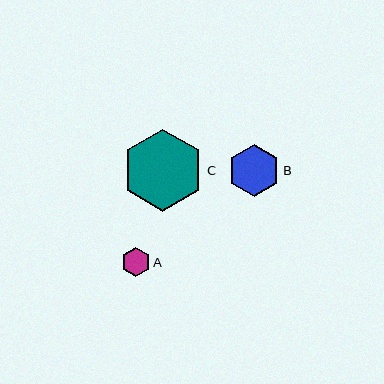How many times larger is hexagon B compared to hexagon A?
Hexagon B is approximately 1.8 times the size of hexagon A.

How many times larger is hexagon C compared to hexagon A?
Hexagon C is approximately 2.8 times the size of hexagon A.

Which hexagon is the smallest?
Hexagon A is the smallest with a size of approximately 29 pixels.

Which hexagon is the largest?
Hexagon C is the largest with a size of approximately 82 pixels.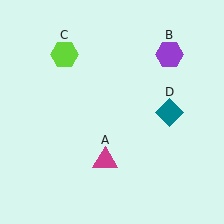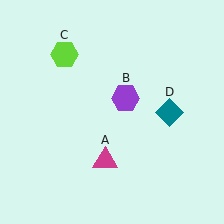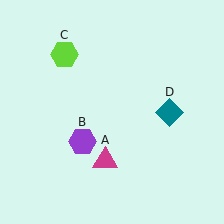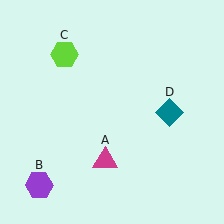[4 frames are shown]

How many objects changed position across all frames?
1 object changed position: purple hexagon (object B).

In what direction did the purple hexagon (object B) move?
The purple hexagon (object B) moved down and to the left.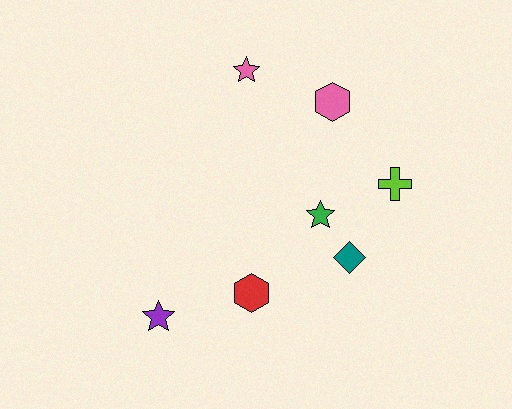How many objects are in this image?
There are 7 objects.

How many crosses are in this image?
There is 1 cross.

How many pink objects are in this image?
There are 2 pink objects.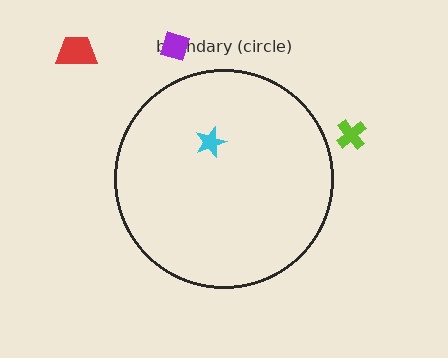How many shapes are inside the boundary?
1 inside, 3 outside.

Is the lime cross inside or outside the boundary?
Outside.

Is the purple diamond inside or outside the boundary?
Outside.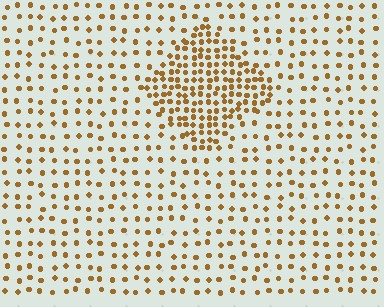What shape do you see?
I see a diamond.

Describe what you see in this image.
The image contains small brown elements arranged at two different densities. A diamond-shaped region is visible where the elements are more densely packed than the surrounding area.